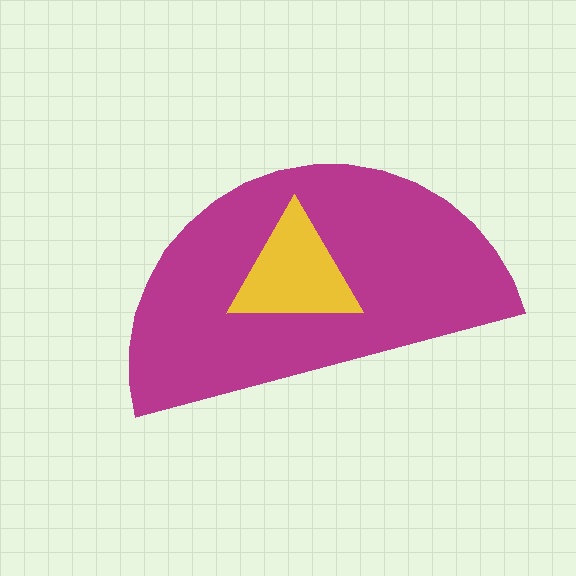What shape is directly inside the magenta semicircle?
The yellow triangle.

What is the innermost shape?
The yellow triangle.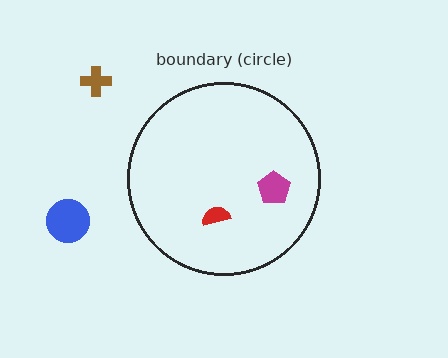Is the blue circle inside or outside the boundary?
Outside.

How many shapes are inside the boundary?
2 inside, 2 outside.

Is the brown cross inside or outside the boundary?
Outside.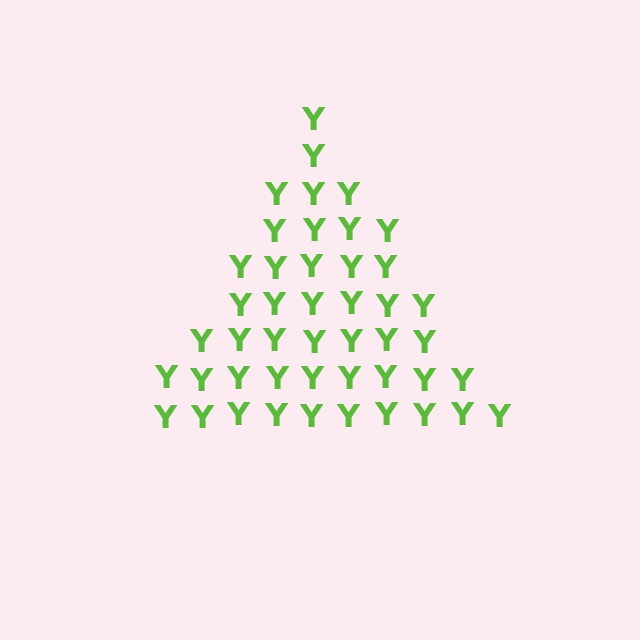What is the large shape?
The large shape is a triangle.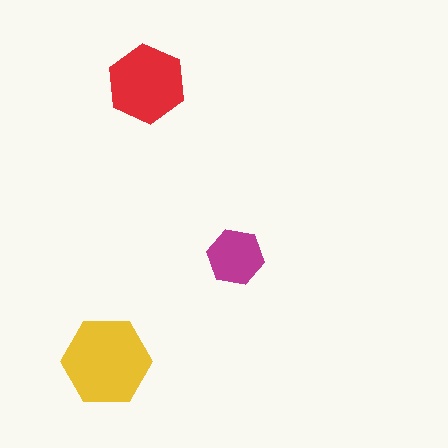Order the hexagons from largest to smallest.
the yellow one, the red one, the magenta one.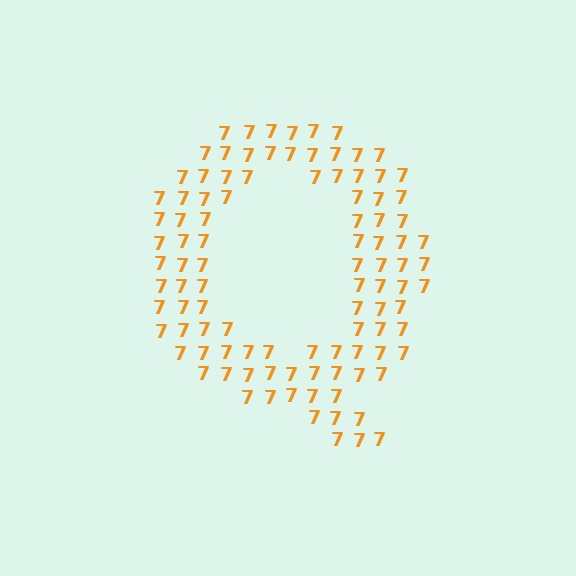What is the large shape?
The large shape is the letter Q.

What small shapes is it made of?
It is made of small digit 7's.